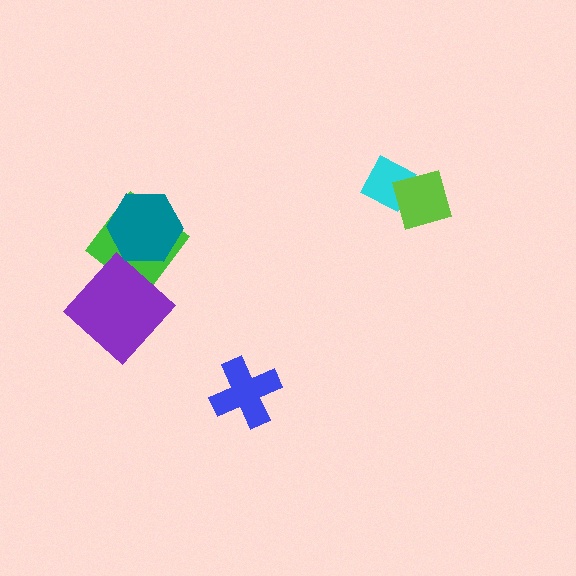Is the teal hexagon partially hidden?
No, no other shape covers it.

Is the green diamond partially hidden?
Yes, it is partially covered by another shape.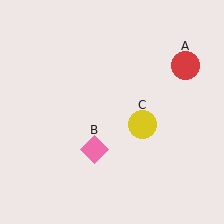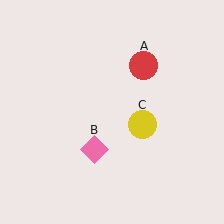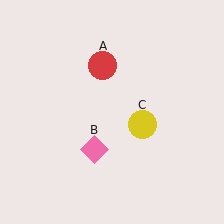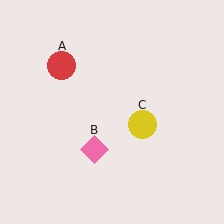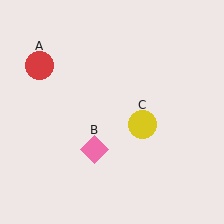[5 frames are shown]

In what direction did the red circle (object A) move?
The red circle (object A) moved left.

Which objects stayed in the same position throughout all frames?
Pink diamond (object B) and yellow circle (object C) remained stationary.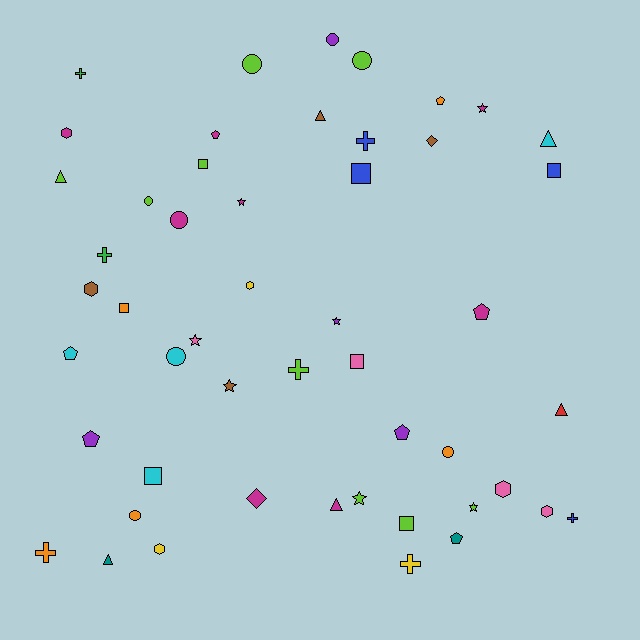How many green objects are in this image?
There are 2 green objects.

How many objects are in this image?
There are 50 objects.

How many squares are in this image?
There are 7 squares.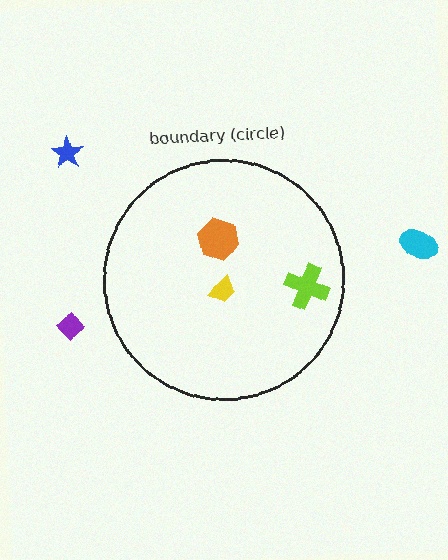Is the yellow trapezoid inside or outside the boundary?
Inside.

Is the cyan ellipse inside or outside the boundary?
Outside.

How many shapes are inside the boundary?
3 inside, 3 outside.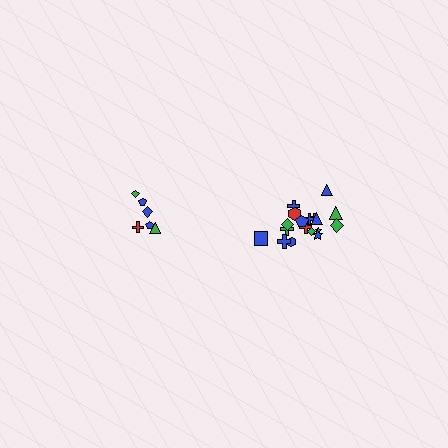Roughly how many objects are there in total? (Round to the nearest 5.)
Roughly 25 objects in total.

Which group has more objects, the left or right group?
The right group.